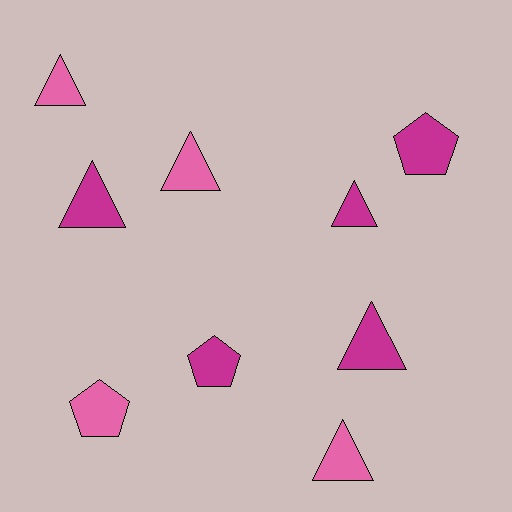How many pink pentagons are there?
There is 1 pink pentagon.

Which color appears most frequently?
Magenta, with 5 objects.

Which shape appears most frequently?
Triangle, with 6 objects.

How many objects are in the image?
There are 9 objects.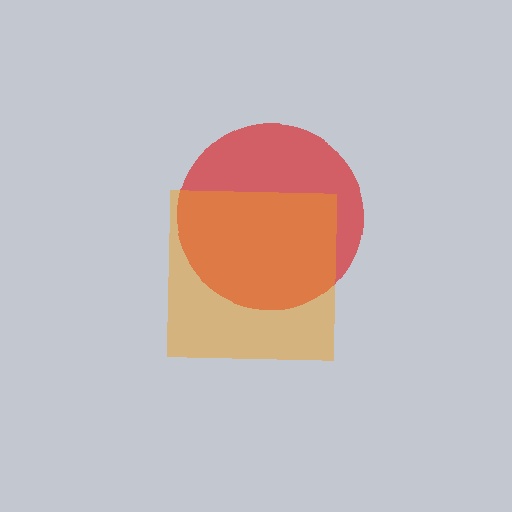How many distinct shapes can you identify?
There are 2 distinct shapes: a red circle, an orange square.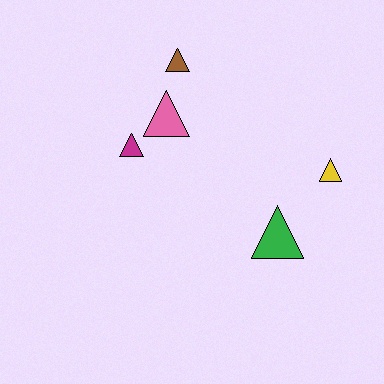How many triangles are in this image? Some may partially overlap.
There are 5 triangles.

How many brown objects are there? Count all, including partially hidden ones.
There is 1 brown object.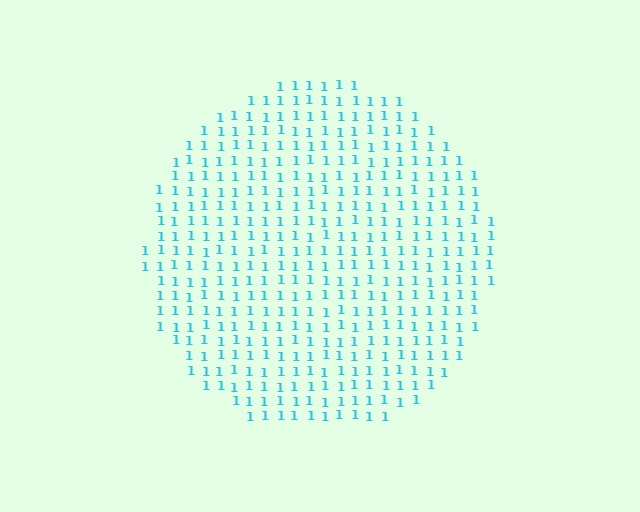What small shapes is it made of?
It is made of small digit 1's.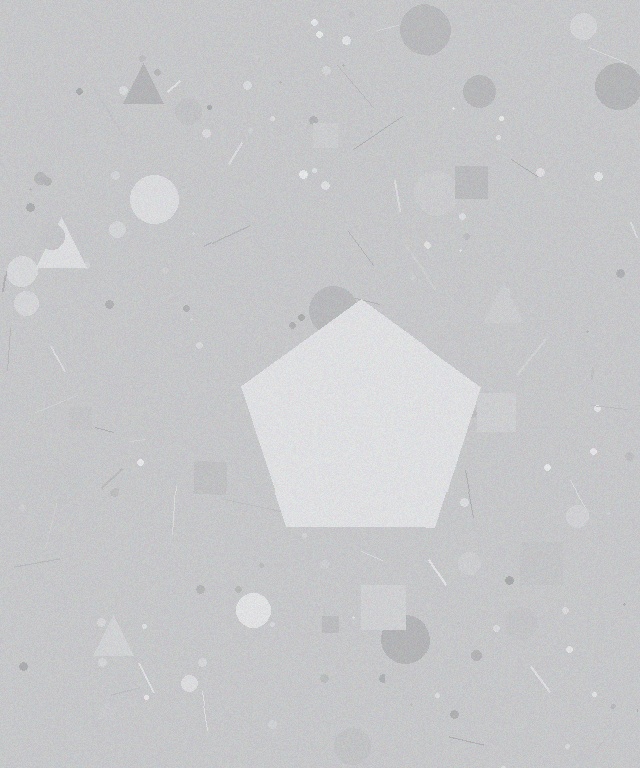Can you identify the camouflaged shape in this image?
The camouflaged shape is a pentagon.